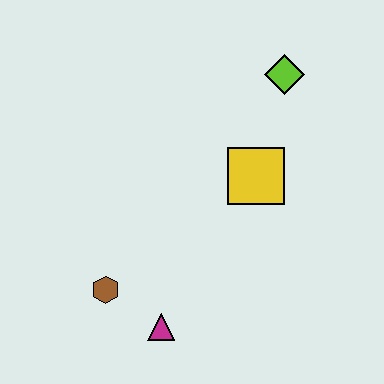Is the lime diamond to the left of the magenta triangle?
No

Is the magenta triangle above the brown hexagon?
No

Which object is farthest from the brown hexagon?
The lime diamond is farthest from the brown hexagon.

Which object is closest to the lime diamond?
The yellow square is closest to the lime diamond.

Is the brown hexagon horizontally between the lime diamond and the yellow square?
No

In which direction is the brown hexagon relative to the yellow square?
The brown hexagon is to the left of the yellow square.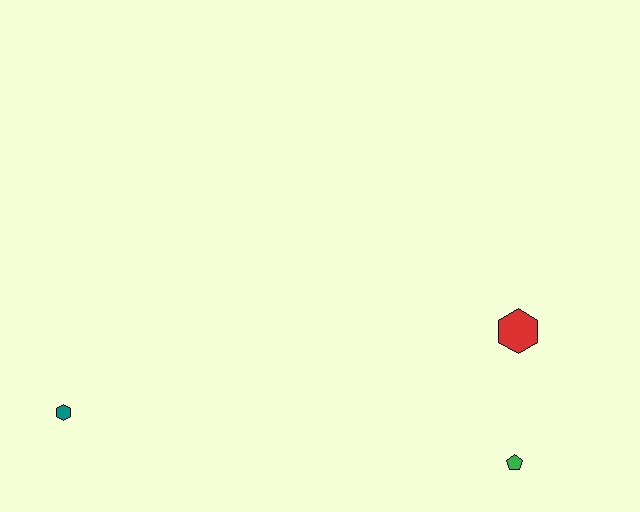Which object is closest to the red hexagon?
The green pentagon is closest to the red hexagon.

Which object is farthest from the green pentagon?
The teal hexagon is farthest from the green pentagon.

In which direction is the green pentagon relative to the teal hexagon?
The green pentagon is to the right of the teal hexagon.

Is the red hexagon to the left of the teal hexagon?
No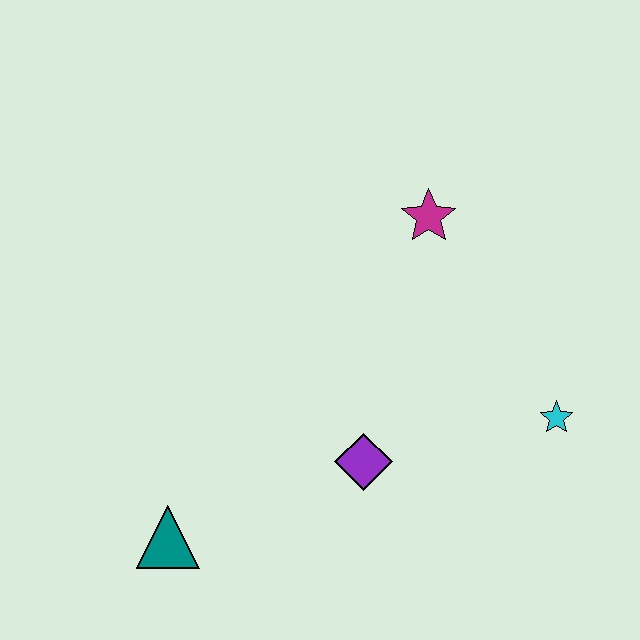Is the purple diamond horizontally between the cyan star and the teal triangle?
Yes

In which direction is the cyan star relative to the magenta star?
The cyan star is below the magenta star.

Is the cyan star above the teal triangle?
Yes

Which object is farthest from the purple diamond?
The magenta star is farthest from the purple diamond.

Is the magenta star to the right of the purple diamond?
Yes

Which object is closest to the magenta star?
The cyan star is closest to the magenta star.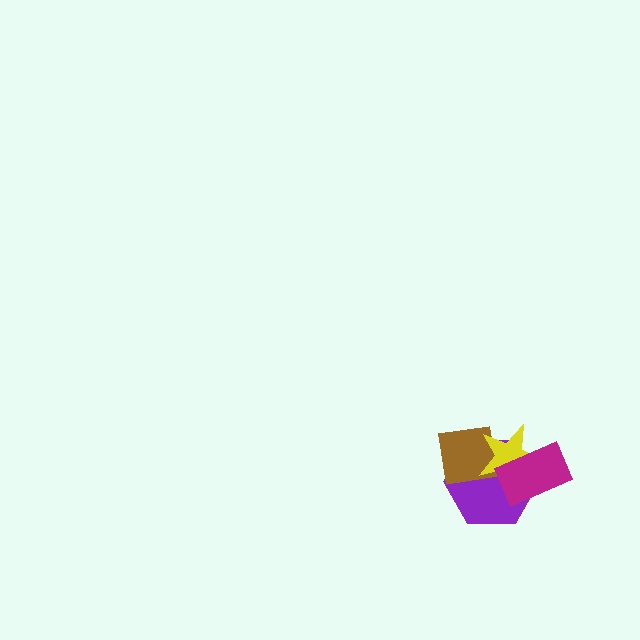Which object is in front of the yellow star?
The magenta rectangle is in front of the yellow star.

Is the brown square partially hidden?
Yes, it is partially covered by another shape.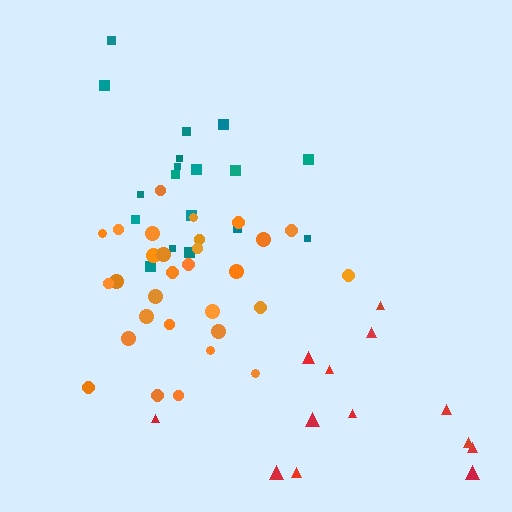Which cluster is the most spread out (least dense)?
Red.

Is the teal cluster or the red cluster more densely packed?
Teal.